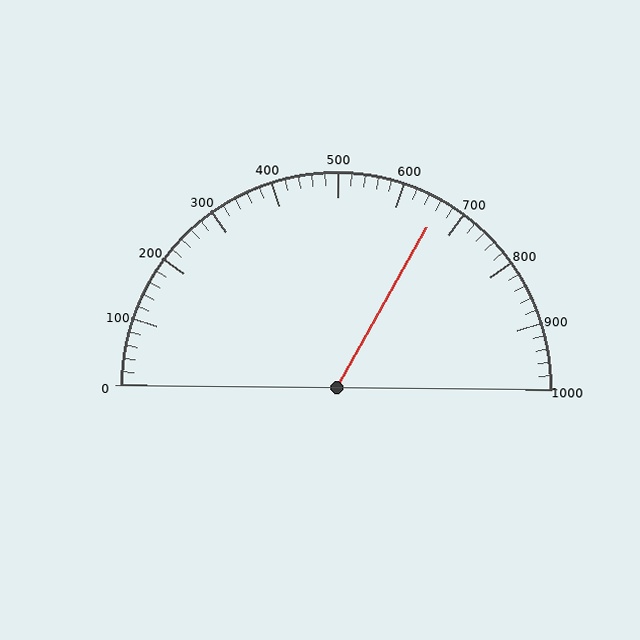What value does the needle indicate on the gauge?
The needle indicates approximately 660.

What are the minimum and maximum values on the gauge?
The gauge ranges from 0 to 1000.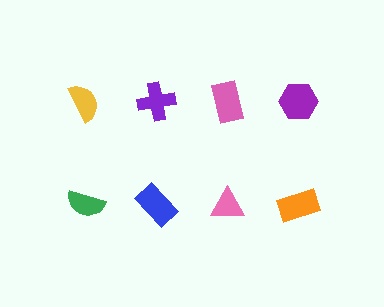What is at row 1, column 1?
A yellow semicircle.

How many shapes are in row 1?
4 shapes.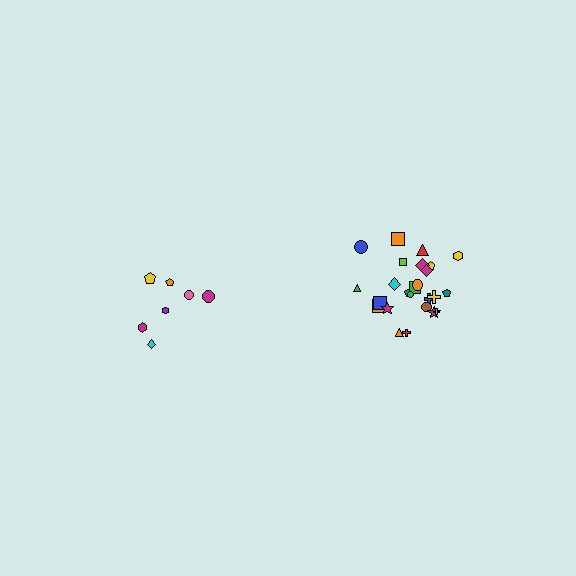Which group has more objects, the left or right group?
The right group.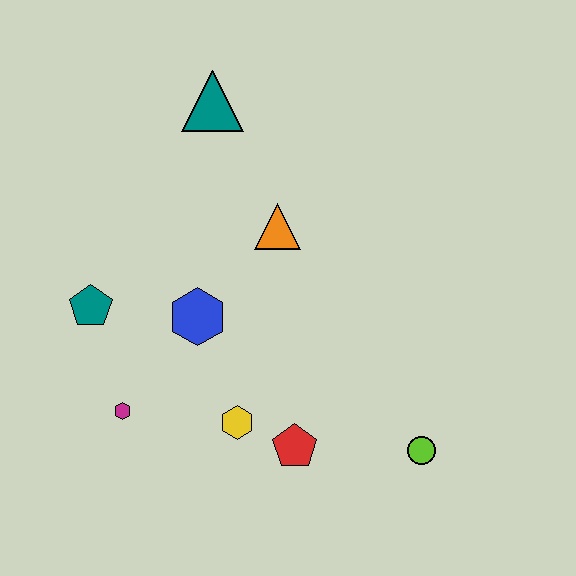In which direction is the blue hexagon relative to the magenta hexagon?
The blue hexagon is above the magenta hexagon.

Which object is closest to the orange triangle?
The blue hexagon is closest to the orange triangle.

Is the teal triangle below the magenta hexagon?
No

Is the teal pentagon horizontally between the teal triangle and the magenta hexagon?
No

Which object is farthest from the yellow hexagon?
The teal triangle is farthest from the yellow hexagon.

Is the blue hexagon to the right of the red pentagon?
No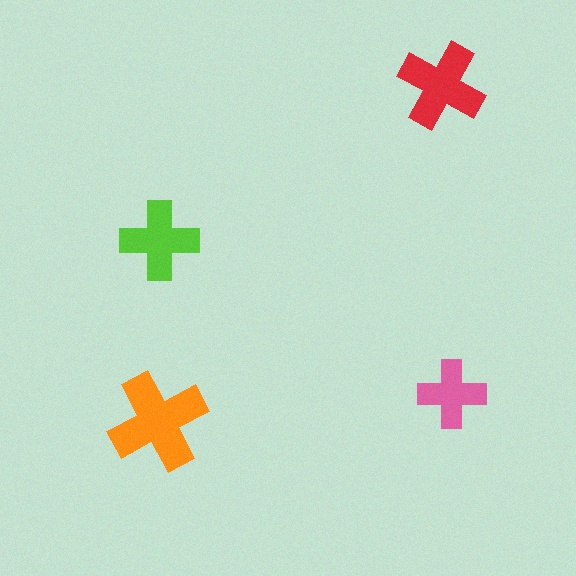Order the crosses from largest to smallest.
the orange one, the red one, the lime one, the pink one.